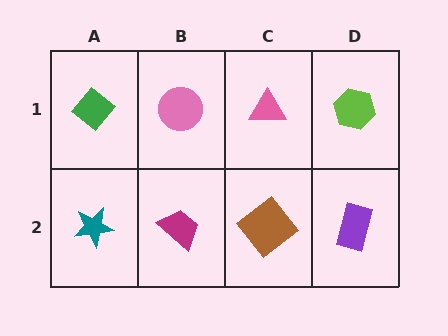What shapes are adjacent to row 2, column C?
A pink triangle (row 1, column C), a magenta trapezoid (row 2, column B), a purple rectangle (row 2, column D).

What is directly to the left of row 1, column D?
A pink triangle.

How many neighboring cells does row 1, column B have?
3.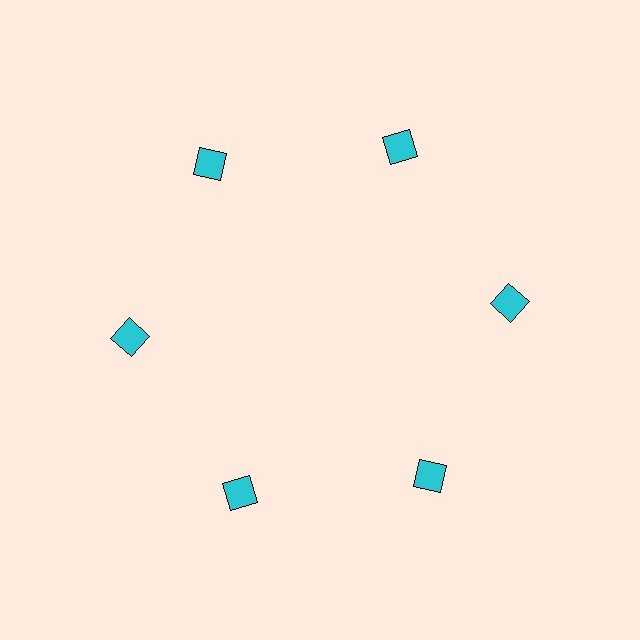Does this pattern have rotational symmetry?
Yes, this pattern has 6-fold rotational symmetry. It looks the same after rotating 60 degrees around the center.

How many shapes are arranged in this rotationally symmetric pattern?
There are 6 shapes, arranged in 6 groups of 1.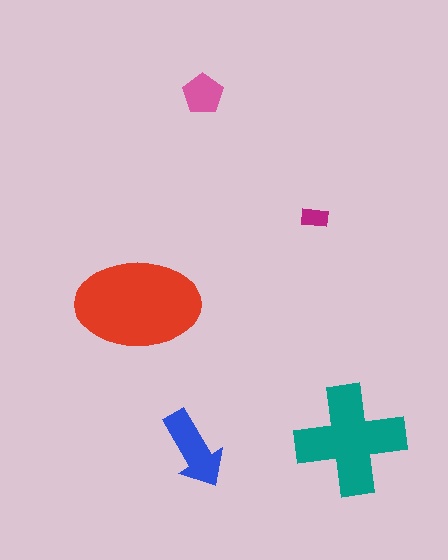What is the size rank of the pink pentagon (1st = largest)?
4th.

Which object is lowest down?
The blue arrow is bottommost.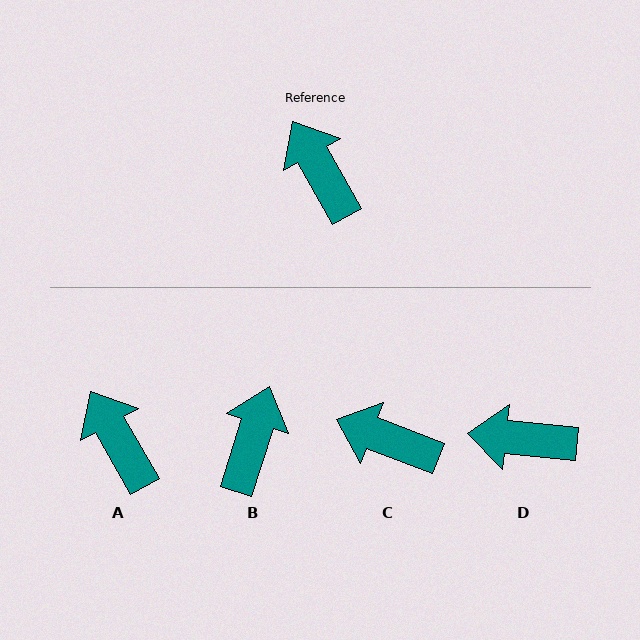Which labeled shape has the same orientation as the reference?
A.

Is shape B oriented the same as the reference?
No, it is off by about 47 degrees.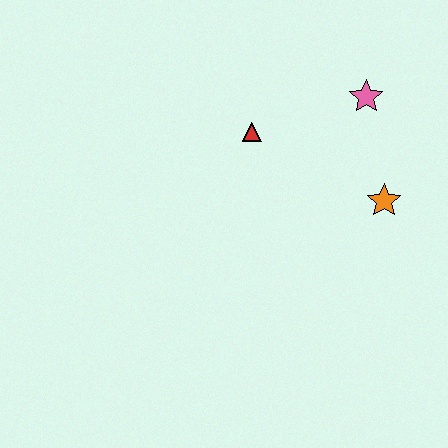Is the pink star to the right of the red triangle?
Yes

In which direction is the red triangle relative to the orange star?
The red triangle is to the left of the orange star.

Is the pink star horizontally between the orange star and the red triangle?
Yes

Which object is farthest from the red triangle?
The orange star is farthest from the red triangle.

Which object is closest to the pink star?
The orange star is closest to the pink star.